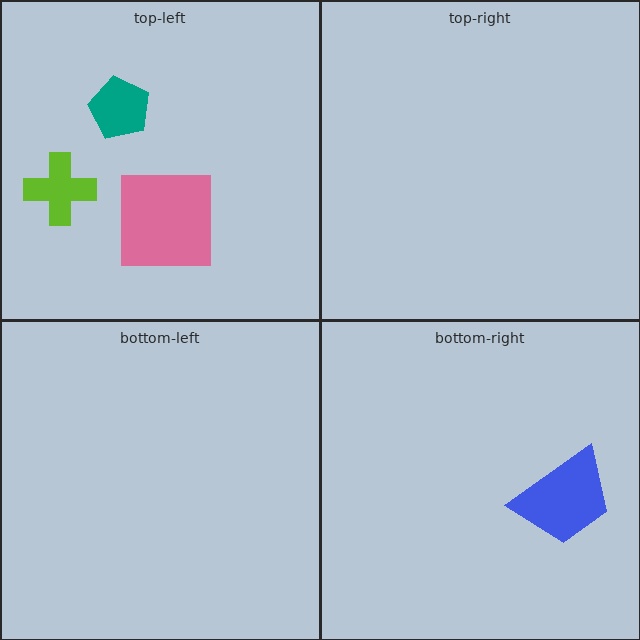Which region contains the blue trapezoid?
The bottom-right region.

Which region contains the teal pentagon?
The top-left region.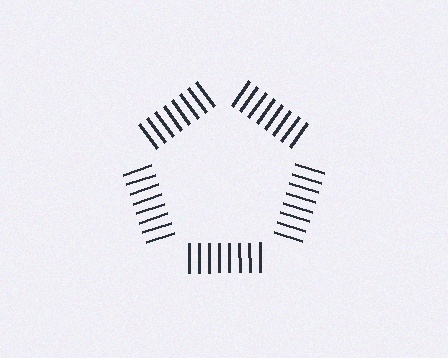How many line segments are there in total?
40 — 8 along each of the 5 edges.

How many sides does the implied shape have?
5 sides — the line-ends trace a pentagon.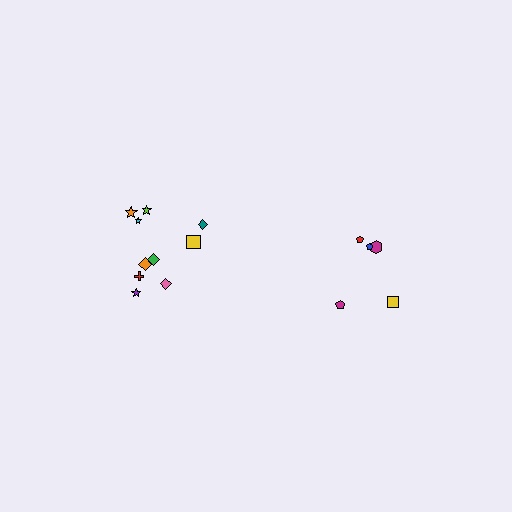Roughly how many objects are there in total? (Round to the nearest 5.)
Roughly 15 objects in total.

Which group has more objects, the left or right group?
The left group.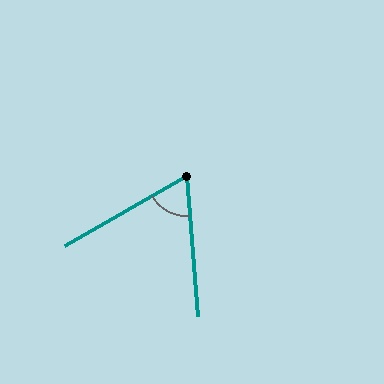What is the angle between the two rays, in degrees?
Approximately 65 degrees.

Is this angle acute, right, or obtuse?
It is acute.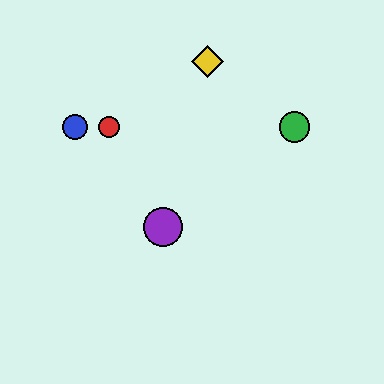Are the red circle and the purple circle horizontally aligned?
No, the red circle is at y≈127 and the purple circle is at y≈227.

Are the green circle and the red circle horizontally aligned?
Yes, both are at y≈127.